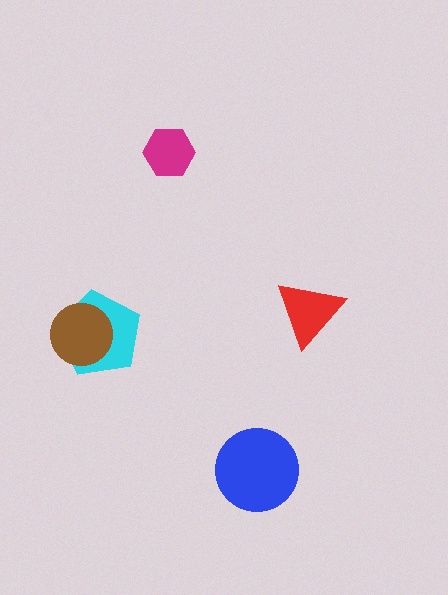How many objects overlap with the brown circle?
1 object overlaps with the brown circle.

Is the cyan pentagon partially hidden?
Yes, it is partially covered by another shape.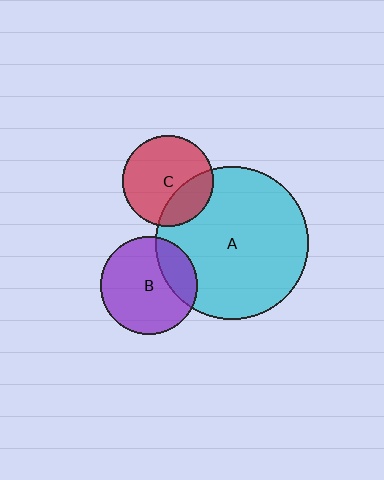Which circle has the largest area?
Circle A (cyan).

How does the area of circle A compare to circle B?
Approximately 2.5 times.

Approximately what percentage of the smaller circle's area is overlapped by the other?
Approximately 30%.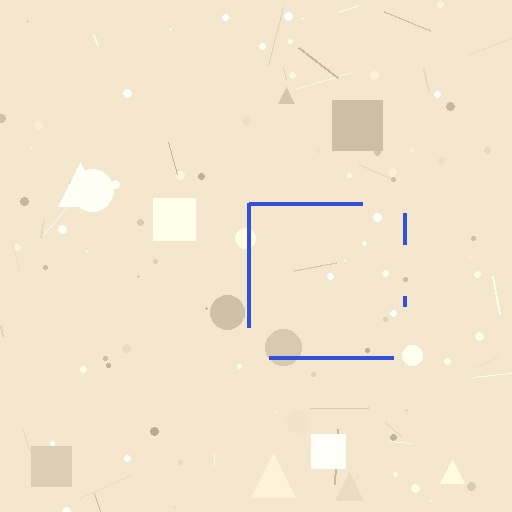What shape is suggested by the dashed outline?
The dashed outline suggests a square.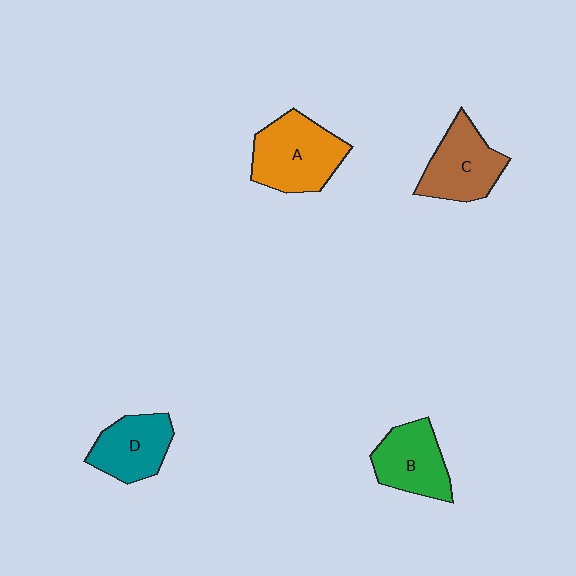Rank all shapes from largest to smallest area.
From largest to smallest: A (orange), C (brown), B (green), D (teal).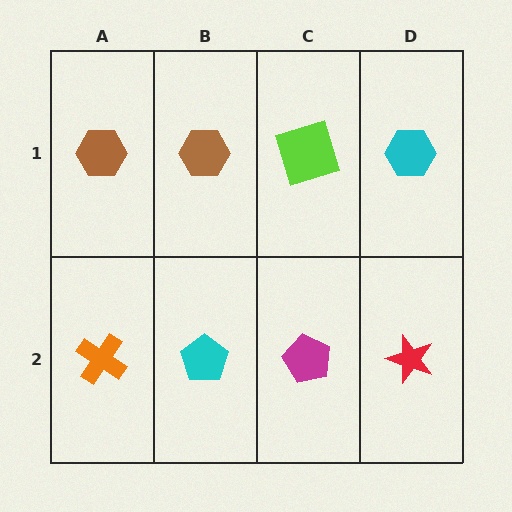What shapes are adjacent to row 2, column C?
A lime square (row 1, column C), a cyan pentagon (row 2, column B), a red star (row 2, column D).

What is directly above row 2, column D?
A cyan hexagon.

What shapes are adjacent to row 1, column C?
A magenta pentagon (row 2, column C), a brown hexagon (row 1, column B), a cyan hexagon (row 1, column D).